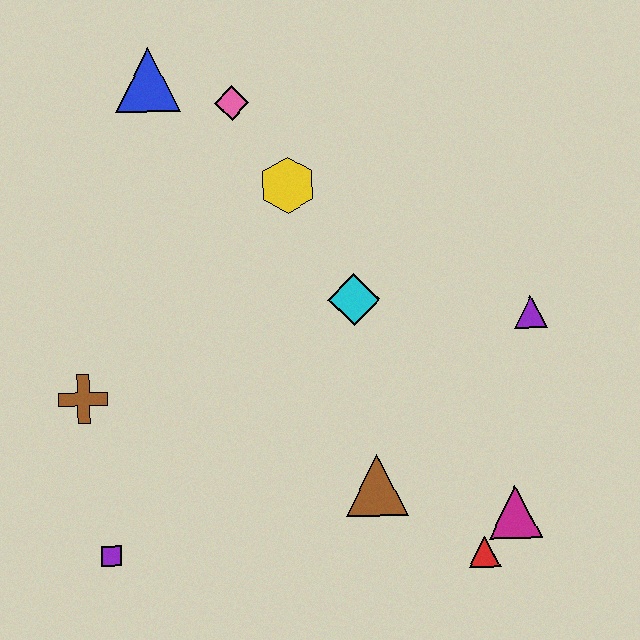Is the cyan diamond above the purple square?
Yes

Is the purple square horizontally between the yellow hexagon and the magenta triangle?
No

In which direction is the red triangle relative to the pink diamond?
The red triangle is below the pink diamond.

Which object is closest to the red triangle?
The magenta triangle is closest to the red triangle.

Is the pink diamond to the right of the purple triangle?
No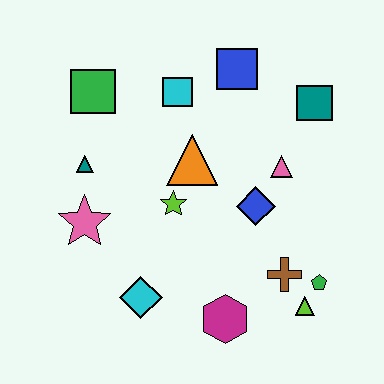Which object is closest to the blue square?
The cyan square is closest to the blue square.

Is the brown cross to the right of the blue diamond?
Yes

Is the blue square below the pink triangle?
No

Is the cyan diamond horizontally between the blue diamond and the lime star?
No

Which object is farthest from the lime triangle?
The green square is farthest from the lime triangle.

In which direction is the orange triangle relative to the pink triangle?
The orange triangle is to the left of the pink triangle.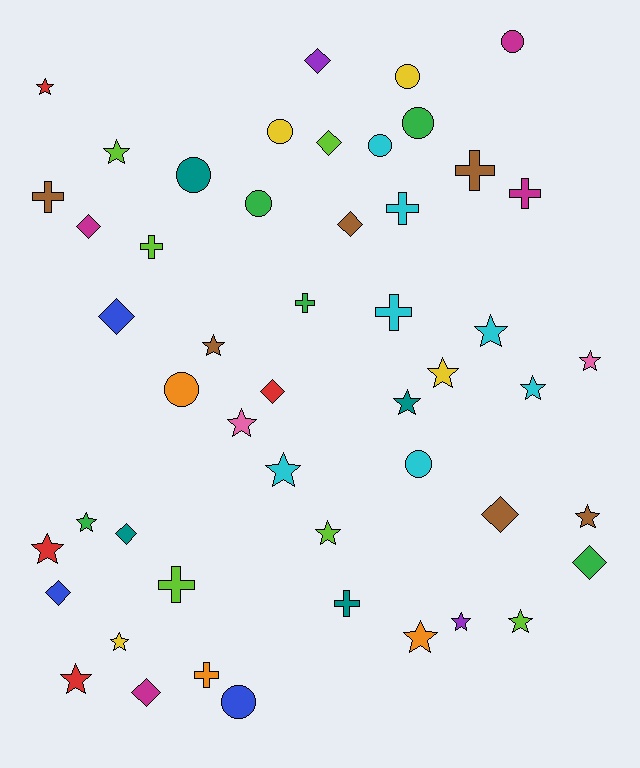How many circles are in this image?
There are 10 circles.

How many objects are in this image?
There are 50 objects.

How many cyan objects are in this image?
There are 7 cyan objects.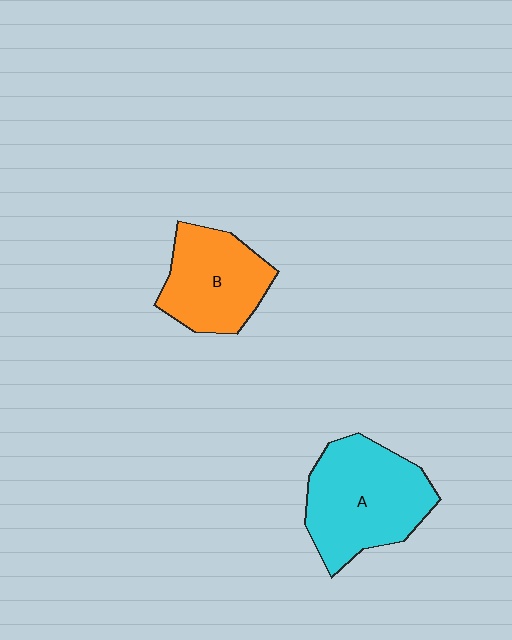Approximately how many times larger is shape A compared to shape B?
Approximately 1.3 times.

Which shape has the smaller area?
Shape B (orange).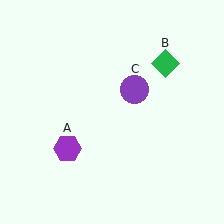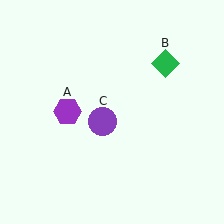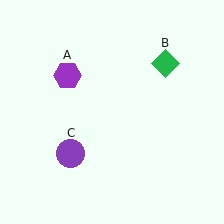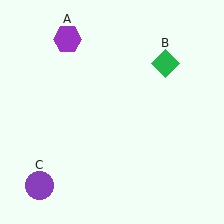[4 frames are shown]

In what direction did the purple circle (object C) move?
The purple circle (object C) moved down and to the left.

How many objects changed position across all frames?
2 objects changed position: purple hexagon (object A), purple circle (object C).